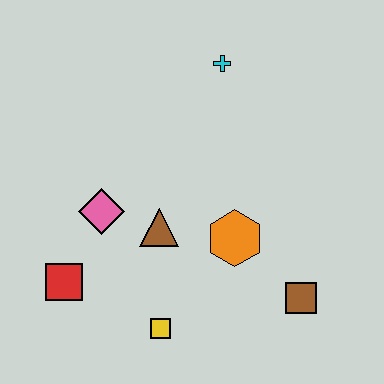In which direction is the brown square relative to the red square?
The brown square is to the right of the red square.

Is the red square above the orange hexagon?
No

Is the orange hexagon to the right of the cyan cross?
Yes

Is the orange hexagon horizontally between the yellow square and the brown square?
Yes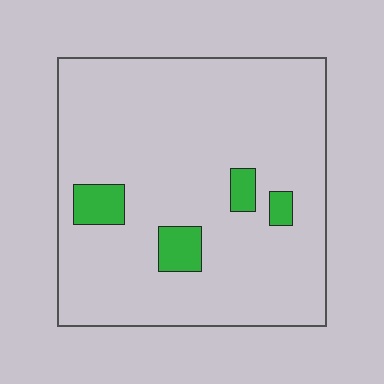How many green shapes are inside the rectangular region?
4.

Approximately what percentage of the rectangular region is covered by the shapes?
Approximately 10%.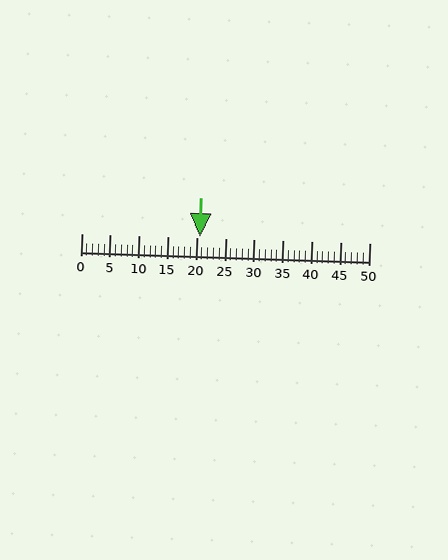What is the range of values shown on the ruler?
The ruler shows values from 0 to 50.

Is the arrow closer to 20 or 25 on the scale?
The arrow is closer to 20.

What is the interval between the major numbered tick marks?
The major tick marks are spaced 5 units apart.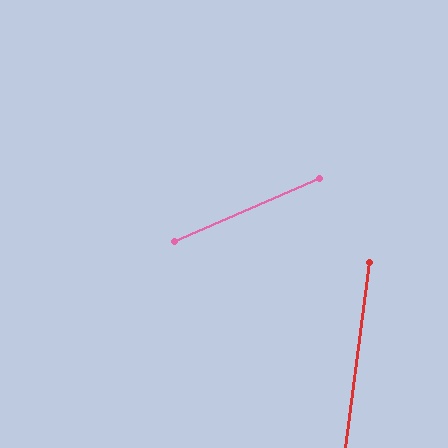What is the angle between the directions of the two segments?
Approximately 59 degrees.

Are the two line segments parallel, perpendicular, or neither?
Neither parallel nor perpendicular — they differ by about 59°.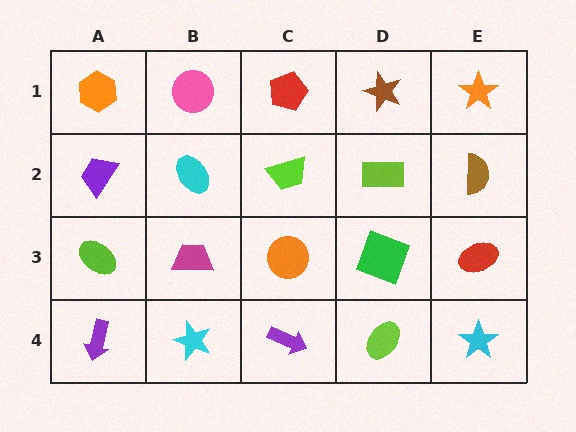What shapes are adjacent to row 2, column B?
A pink circle (row 1, column B), a magenta trapezoid (row 3, column B), a purple trapezoid (row 2, column A), a lime trapezoid (row 2, column C).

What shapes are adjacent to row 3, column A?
A purple trapezoid (row 2, column A), a purple arrow (row 4, column A), a magenta trapezoid (row 3, column B).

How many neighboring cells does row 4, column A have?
2.